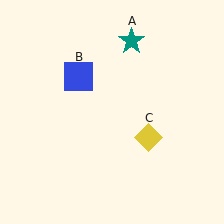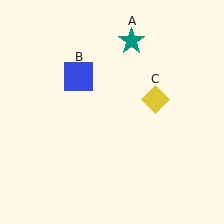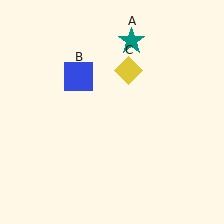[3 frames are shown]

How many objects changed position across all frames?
1 object changed position: yellow diamond (object C).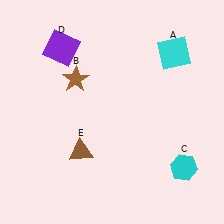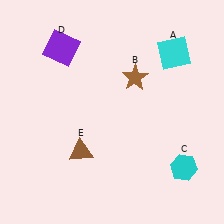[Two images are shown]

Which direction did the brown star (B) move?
The brown star (B) moved right.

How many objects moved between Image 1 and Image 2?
1 object moved between the two images.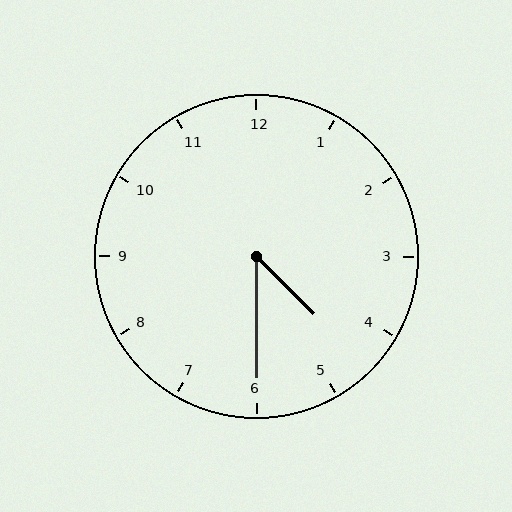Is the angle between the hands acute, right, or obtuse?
It is acute.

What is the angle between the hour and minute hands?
Approximately 45 degrees.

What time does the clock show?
4:30.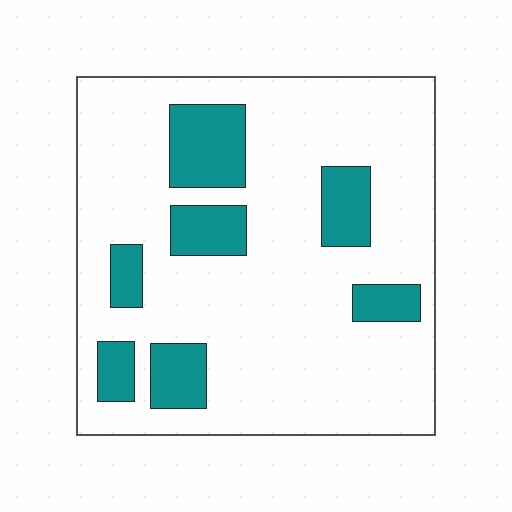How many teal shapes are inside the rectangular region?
7.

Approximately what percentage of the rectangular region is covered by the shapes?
Approximately 20%.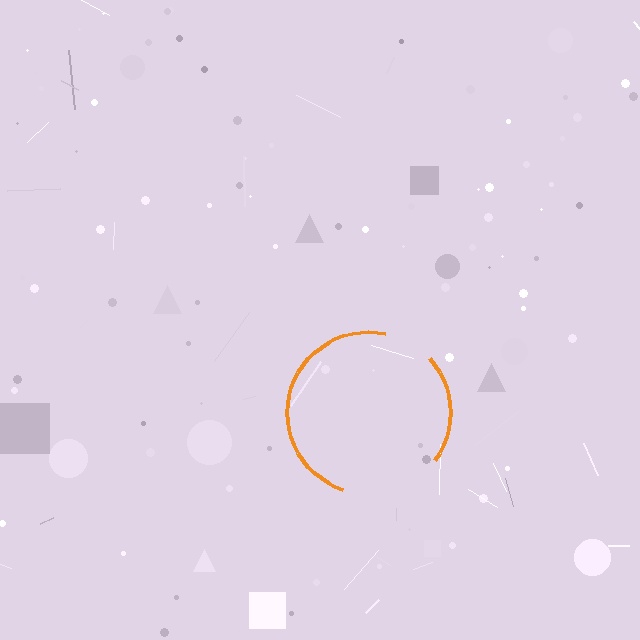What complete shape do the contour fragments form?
The contour fragments form a circle.